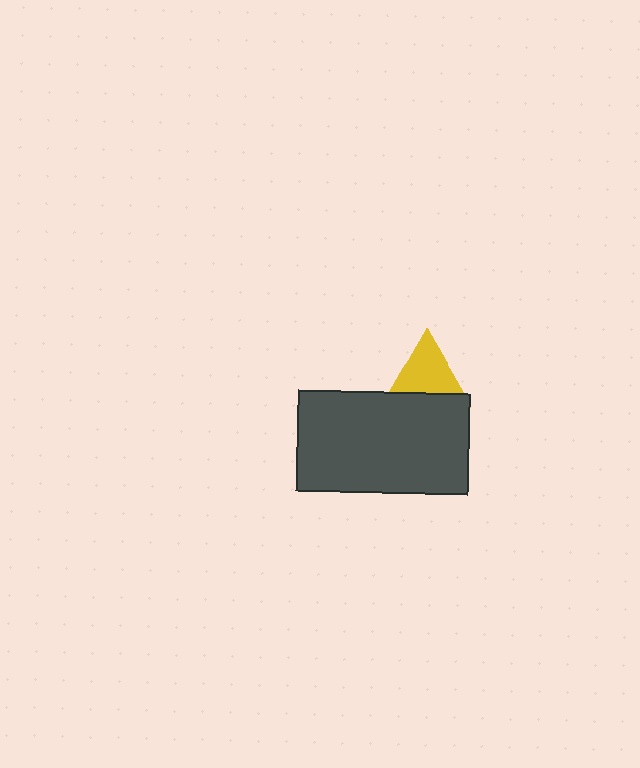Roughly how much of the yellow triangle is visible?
Most of it is visible (roughly 68%).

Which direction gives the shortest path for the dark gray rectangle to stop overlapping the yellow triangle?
Moving down gives the shortest separation.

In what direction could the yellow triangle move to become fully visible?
The yellow triangle could move up. That would shift it out from behind the dark gray rectangle entirely.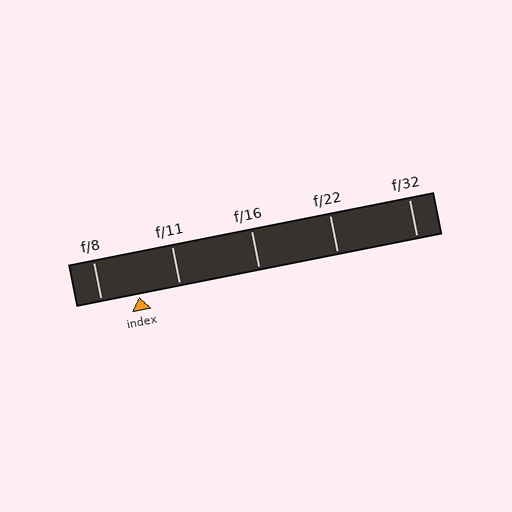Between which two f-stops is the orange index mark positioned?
The index mark is between f/8 and f/11.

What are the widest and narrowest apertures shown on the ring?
The widest aperture shown is f/8 and the narrowest is f/32.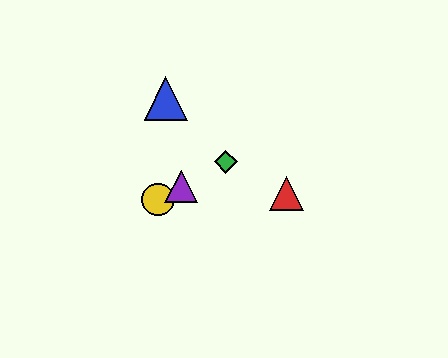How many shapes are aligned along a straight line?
3 shapes (the green diamond, the yellow circle, the purple triangle) are aligned along a straight line.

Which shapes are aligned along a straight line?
The green diamond, the yellow circle, the purple triangle are aligned along a straight line.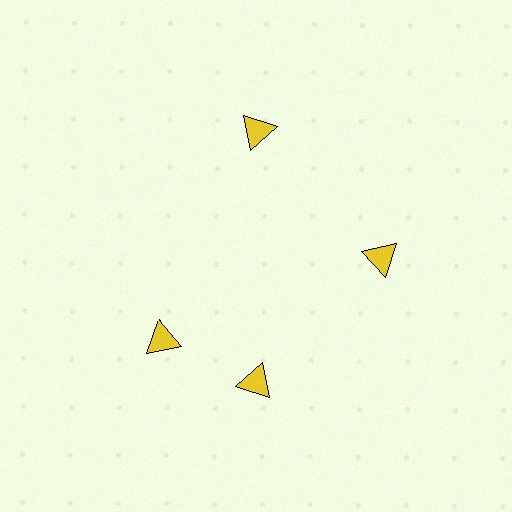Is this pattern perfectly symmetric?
No. The 4 yellow triangles are arranged in a ring, but one element near the 9 o'clock position is rotated out of alignment along the ring, breaking the 4-fold rotational symmetry.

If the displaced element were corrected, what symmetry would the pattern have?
It would have 4-fold rotational symmetry — the pattern would map onto itself every 90 degrees.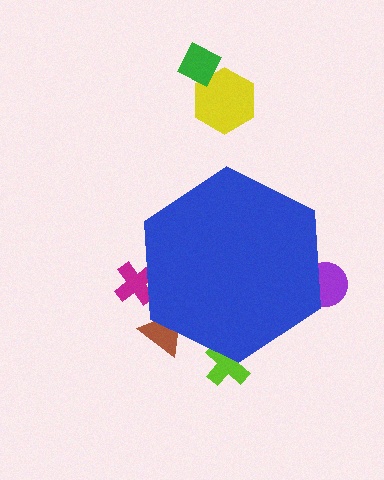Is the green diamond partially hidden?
No, the green diamond is fully visible.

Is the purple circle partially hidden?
Yes, the purple circle is partially hidden behind the blue hexagon.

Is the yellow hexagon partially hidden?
No, the yellow hexagon is fully visible.